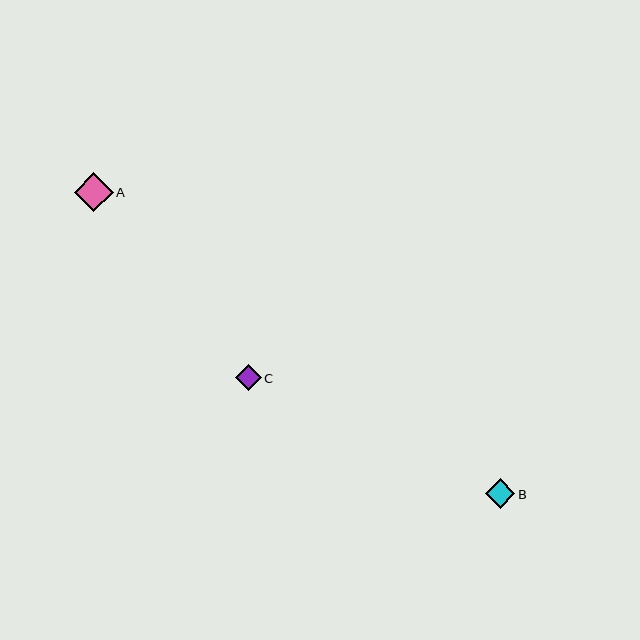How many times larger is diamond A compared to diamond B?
Diamond A is approximately 1.3 times the size of diamond B.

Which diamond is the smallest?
Diamond C is the smallest with a size of approximately 26 pixels.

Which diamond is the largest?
Diamond A is the largest with a size of approximately 39 pixels.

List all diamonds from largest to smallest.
From largest to smallest: A, B, C.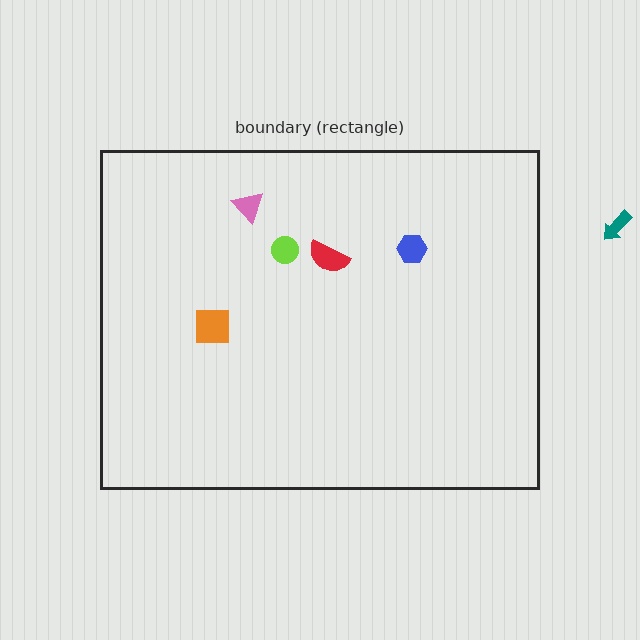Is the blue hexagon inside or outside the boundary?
Inside.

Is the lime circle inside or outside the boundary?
Inside.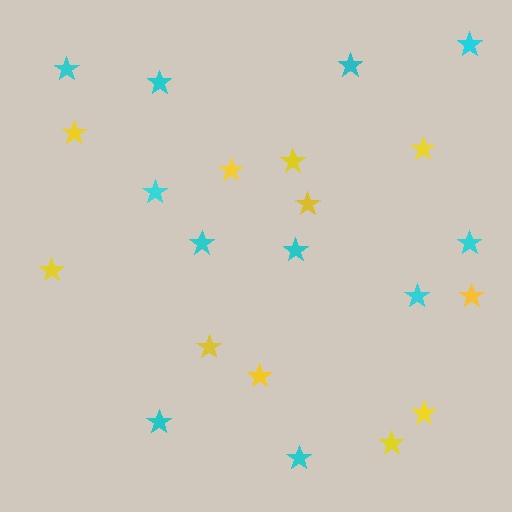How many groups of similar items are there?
There are 2 groups: one group of cyan stars (11) and one group of yellow stars (11).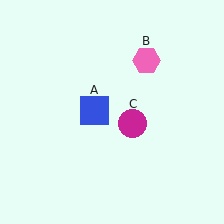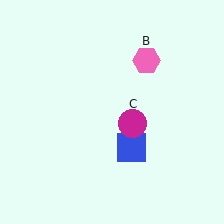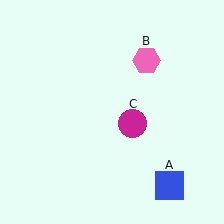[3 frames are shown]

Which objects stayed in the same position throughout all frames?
Pink hexagon (object B) and magenta circle (object C) remained stationary.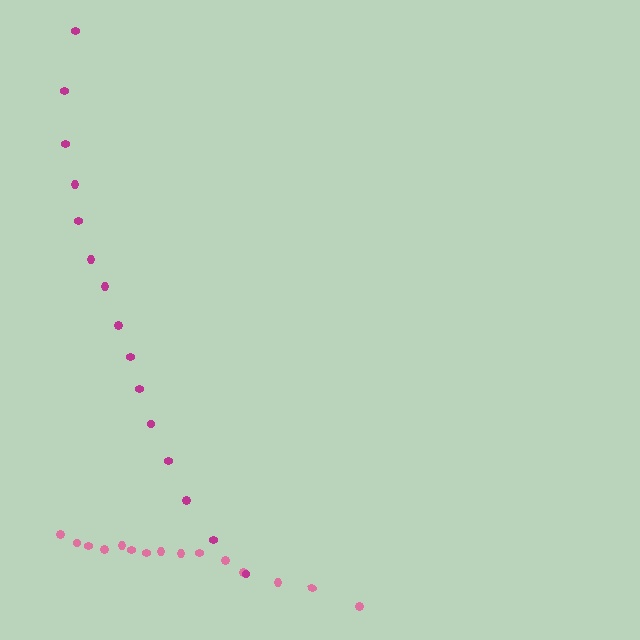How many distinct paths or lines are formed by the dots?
There are 2 distinct paths.